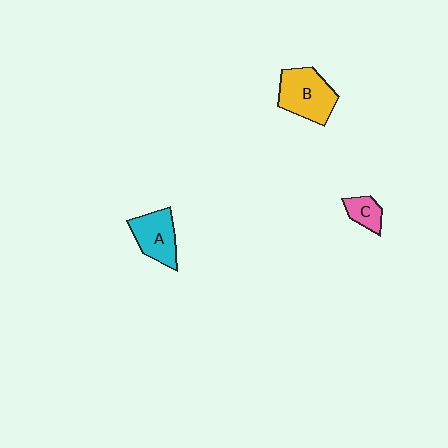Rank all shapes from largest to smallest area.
From largest to smallest: B (yellow), A (cyan), C (pink).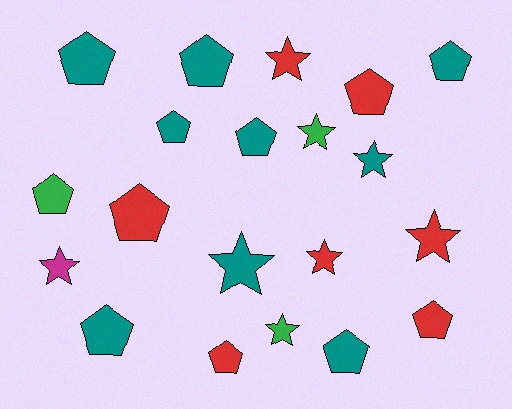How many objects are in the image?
There are 20 objects.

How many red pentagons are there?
There are 4 red pentagons.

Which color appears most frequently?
Teal, with 9 objects.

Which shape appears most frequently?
Pentagon, with 12 objects.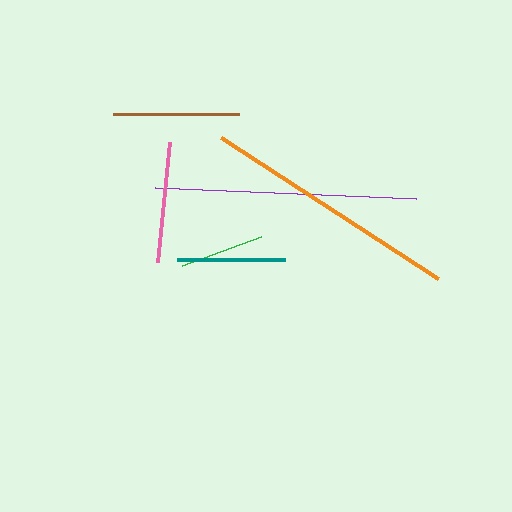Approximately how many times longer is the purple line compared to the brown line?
The purple line is approximately 2.1 times the length of the brown line.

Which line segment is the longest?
The purple line is the longest at approximately 261 pixels.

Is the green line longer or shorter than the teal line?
The teal line is longer than the green line.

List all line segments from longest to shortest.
From longest to shortest: purple, orange, brown, pink, teal, green.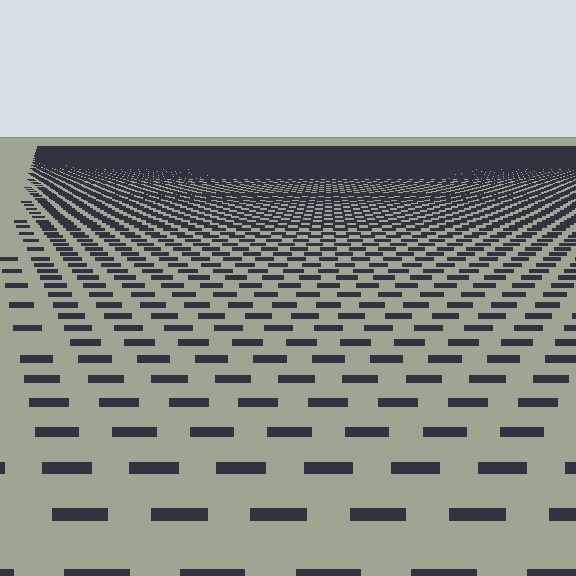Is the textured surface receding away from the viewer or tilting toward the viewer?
The surface is receding away from the viewer. Texture elements get smaller and denser toward the top.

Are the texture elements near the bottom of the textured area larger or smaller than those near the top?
Larger. Near the bottom, elements are closer to the viewer and appear at a bigger on-screen size.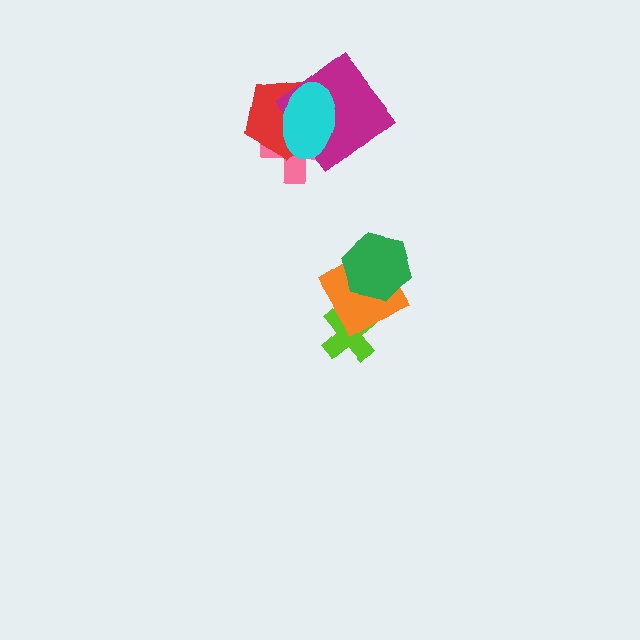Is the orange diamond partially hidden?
Yes, it is partially covered by another shape.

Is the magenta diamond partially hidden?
Yes, it is partially covered by another shape.